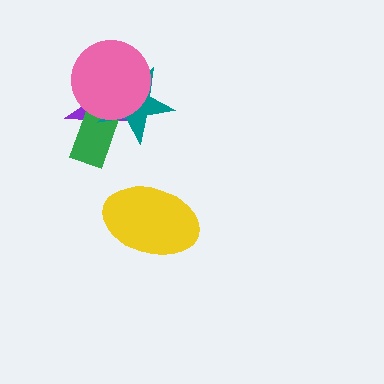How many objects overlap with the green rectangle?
3 objects overlap with the green rectangle.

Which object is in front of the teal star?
The pink circle is in front of the teal star.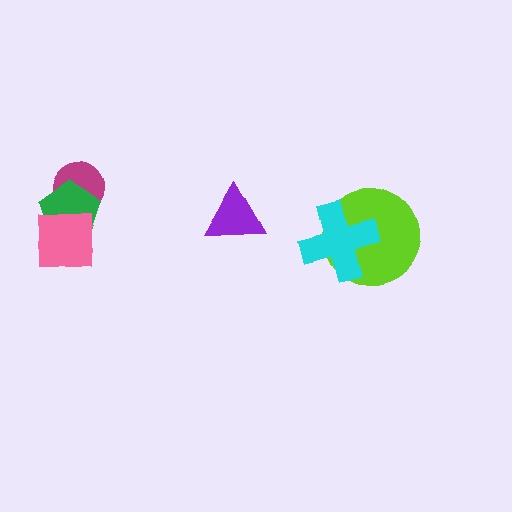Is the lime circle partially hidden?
Yes, it is partially covered by another shape.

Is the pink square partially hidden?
No, no other shape covers it.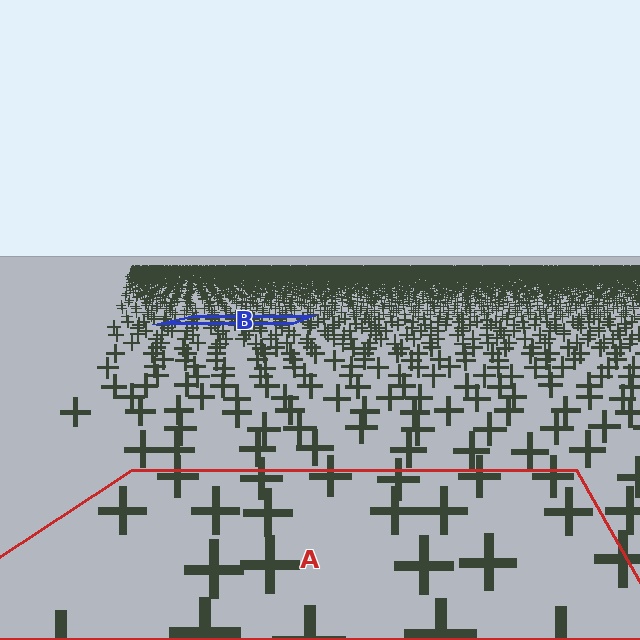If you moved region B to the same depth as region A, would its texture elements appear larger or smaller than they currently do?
They would appear larger. At a closer depth, the same texture elements are projected at a bigger on-screen size.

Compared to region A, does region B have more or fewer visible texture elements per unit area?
Region B has more texture elements per unit area — they are packed more densely because it is farther away.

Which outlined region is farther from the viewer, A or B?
Region B is farther from the viewer — the texture elements inside it appear smaller and more densely packed.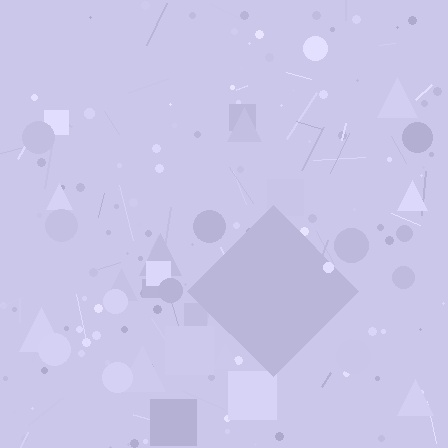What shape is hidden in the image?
A diamond is hidden in the image.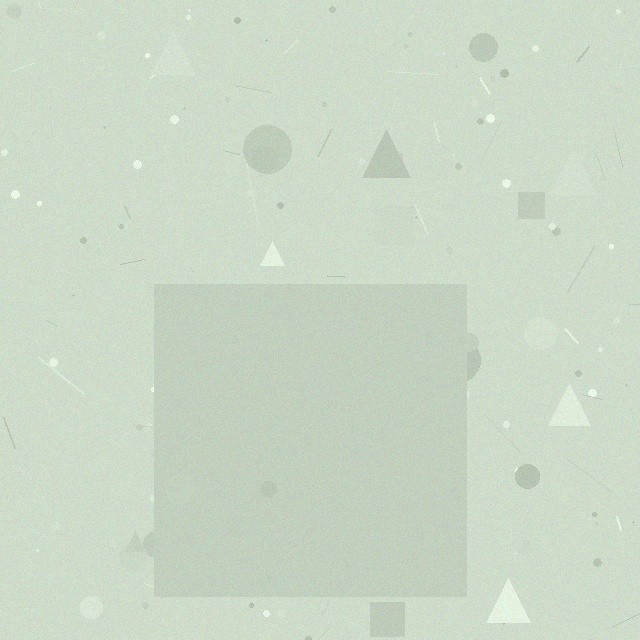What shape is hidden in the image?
A square is hidden in the image.